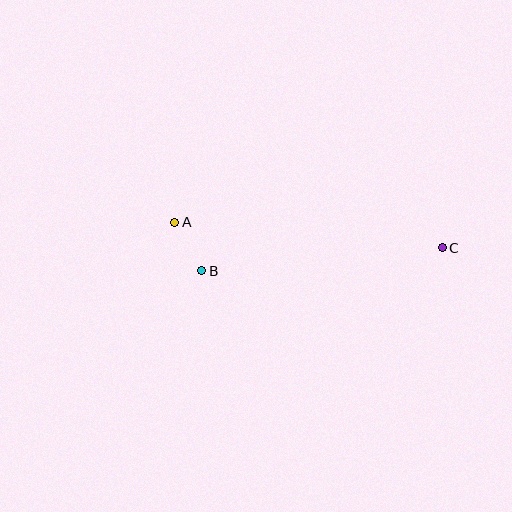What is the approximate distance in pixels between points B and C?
The distance between B and C is approximately 241 pixels.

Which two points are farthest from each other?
Points A and C are farthest from each other.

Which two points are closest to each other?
Points A and B are closest to each other.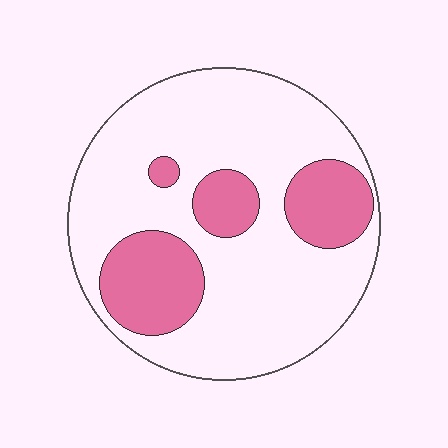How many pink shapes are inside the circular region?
4.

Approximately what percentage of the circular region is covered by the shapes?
Approximately 25%.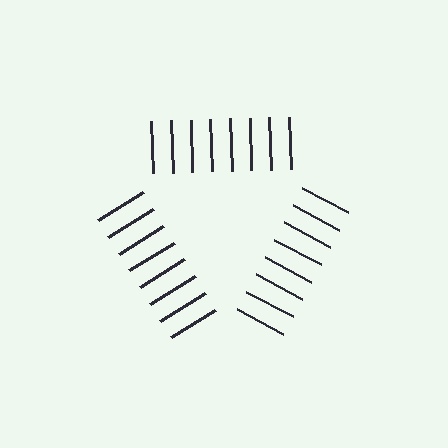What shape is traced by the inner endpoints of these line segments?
An illusory triangle — the line segments terminate on its edges but no continuous stroke is drawn.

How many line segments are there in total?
24 — 8 along each of the 3 edges.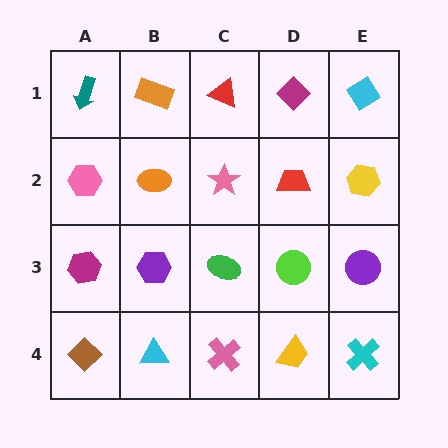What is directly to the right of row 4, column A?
A cyan triangle.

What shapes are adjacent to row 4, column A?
A magenta hexagon (row 3, column A), a cyan triangle (row 4, column B).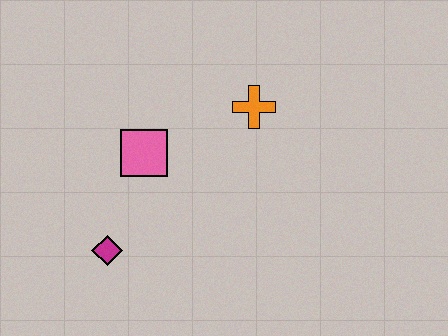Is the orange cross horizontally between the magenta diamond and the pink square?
No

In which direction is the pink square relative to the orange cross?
The pink square is to the left of the orange cross.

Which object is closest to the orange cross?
The pink square is closest to the orange cross.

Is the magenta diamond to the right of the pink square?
No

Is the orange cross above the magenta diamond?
Yes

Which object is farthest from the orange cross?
The magenta diamond is farthest from the orange cross.